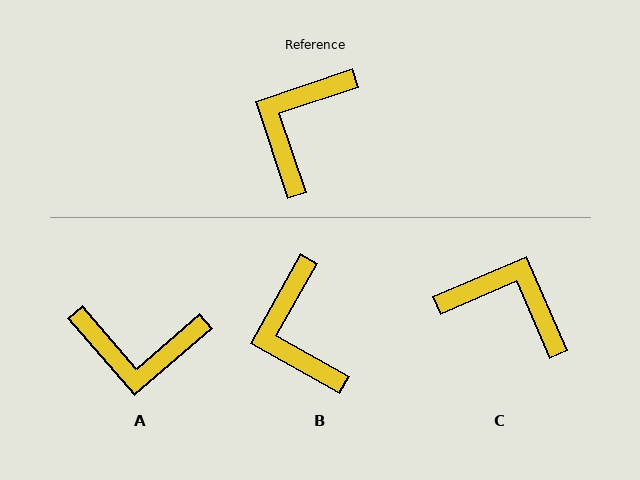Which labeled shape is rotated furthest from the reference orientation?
A, about 113 degrees away.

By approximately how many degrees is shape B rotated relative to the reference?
Approximately 42 degrees counter-clockwise.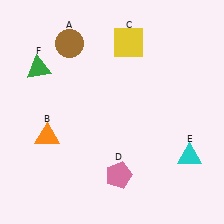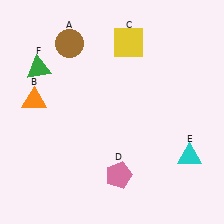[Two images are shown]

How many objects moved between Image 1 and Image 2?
1 object moved between the two images.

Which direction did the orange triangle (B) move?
The orange triangle (B) moved up.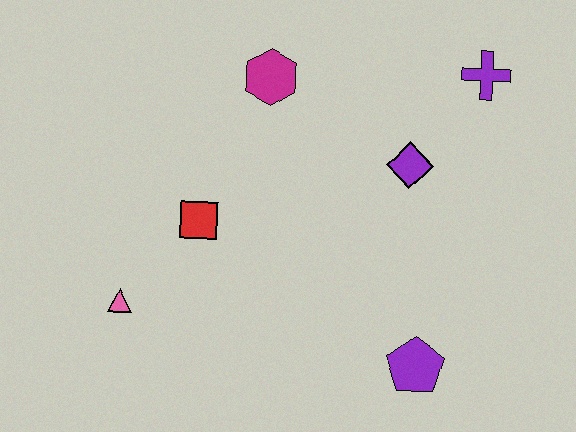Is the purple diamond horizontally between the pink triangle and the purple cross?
Yes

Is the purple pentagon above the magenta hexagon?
No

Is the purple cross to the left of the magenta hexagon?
No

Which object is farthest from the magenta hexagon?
The purple pentagon is farthest from the magenta hexagon.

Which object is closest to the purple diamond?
The purple cross is closest to the purple diamond.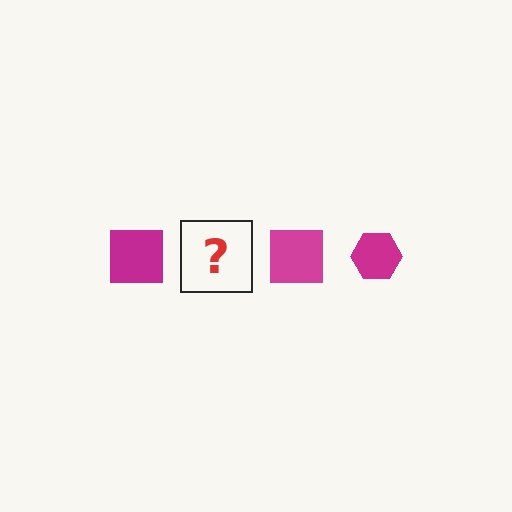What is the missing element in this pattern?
The missing element is a magenta hexagon.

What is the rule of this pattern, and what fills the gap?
The rule is that the pattern cycles through square, hexagon shapes in magenta. The gap should be filled with a magenta hexagon.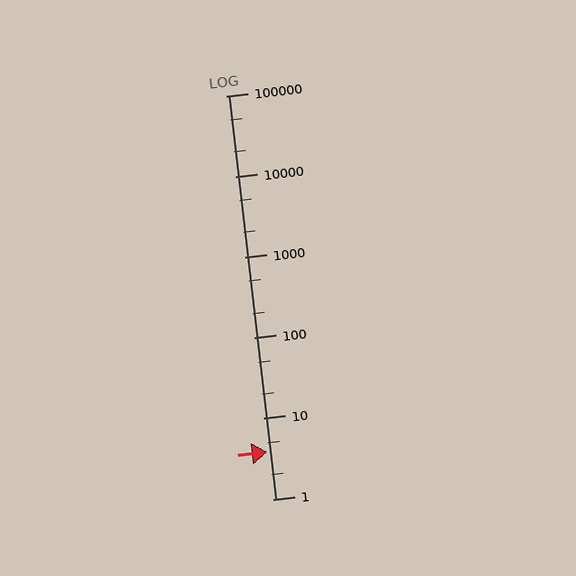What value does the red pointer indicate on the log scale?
The pointer indicates approximately 3.8.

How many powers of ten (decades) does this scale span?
The scale spans 5 decades, from 1 to 100000.